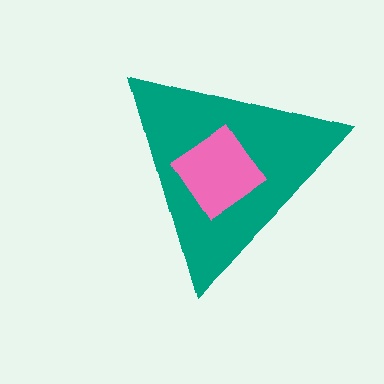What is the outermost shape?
The teal triangle.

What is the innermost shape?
The pink diamond.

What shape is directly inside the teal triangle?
The pink diamond.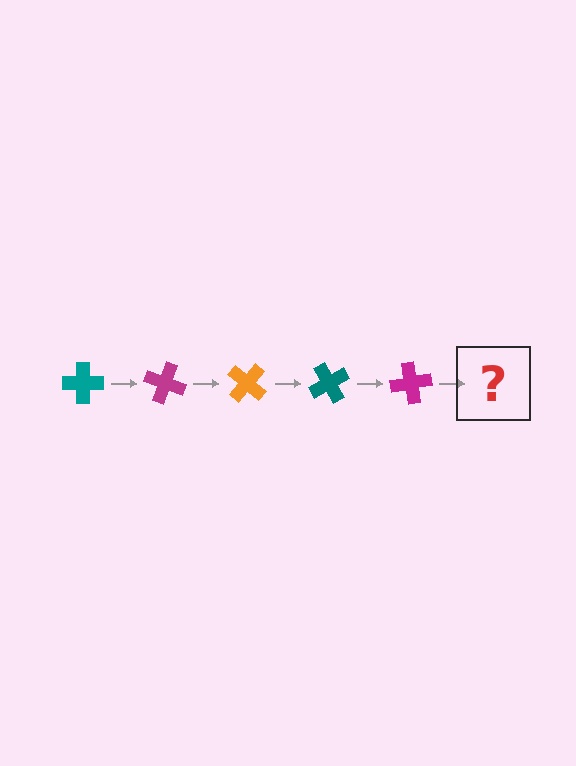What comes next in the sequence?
The next element should be an orange cross, rotated 100 degrees from the start.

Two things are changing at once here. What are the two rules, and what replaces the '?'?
The two rules are that it rotates 20 degrees each step and the color cycles through teal, magenta, and orange. The '?' should be an orange cross, rotated 100 degrees from the start.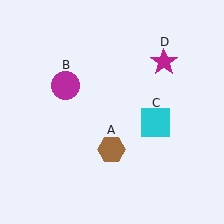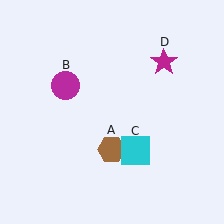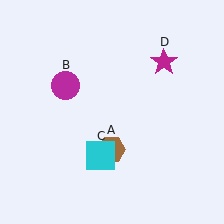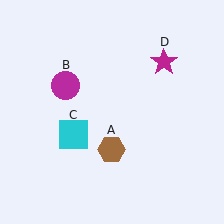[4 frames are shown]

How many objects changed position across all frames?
1 object changed position: cyan square (object C).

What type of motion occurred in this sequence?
The cyan square (object C) rotated clockwise around the center of the scene.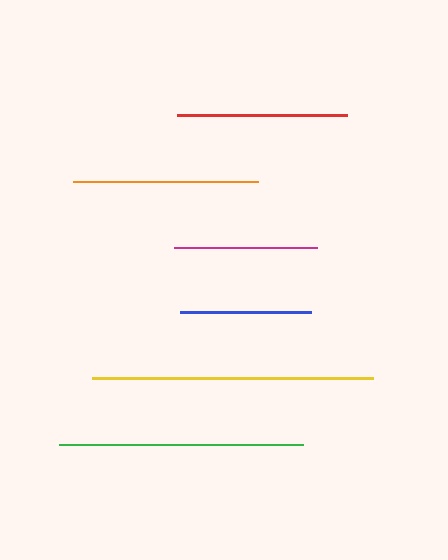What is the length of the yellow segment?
The yellow segment is approximately 281 pixels long.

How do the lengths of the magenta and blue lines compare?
The magenta and blue lines are approximately the same length.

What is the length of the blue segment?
The blue segment is approximately 131 pixels long.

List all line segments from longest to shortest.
From longest to shortest: yellow, green, orange, red, magenta, blue.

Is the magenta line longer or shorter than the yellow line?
The yellow line is longer than the magenta line.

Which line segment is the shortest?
The blue line is the shortest at approximately 131 pixels.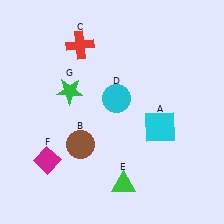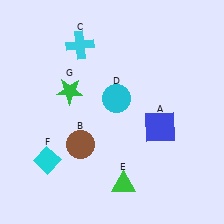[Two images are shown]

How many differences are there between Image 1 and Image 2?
There are 3 differences between the two images.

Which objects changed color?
A changed from cyan to blue. C changed from red to cyan. F changed from magenta to cyan.